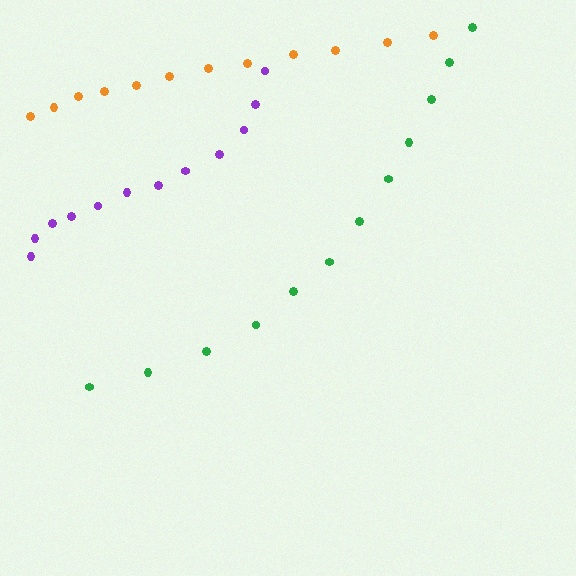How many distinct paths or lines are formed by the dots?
There are 3 distinct paths.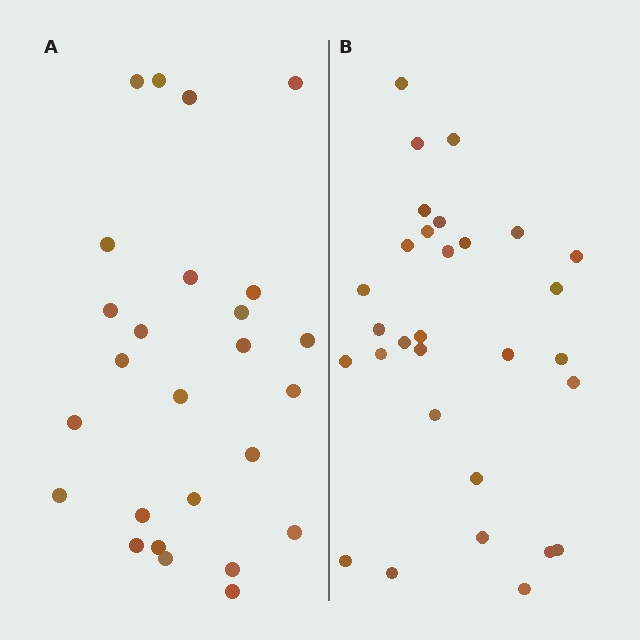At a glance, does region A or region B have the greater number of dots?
Region B (the right region) has more dots.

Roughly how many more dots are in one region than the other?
Region B has about 4 more dots than region A.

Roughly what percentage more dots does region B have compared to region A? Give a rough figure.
About 15% more.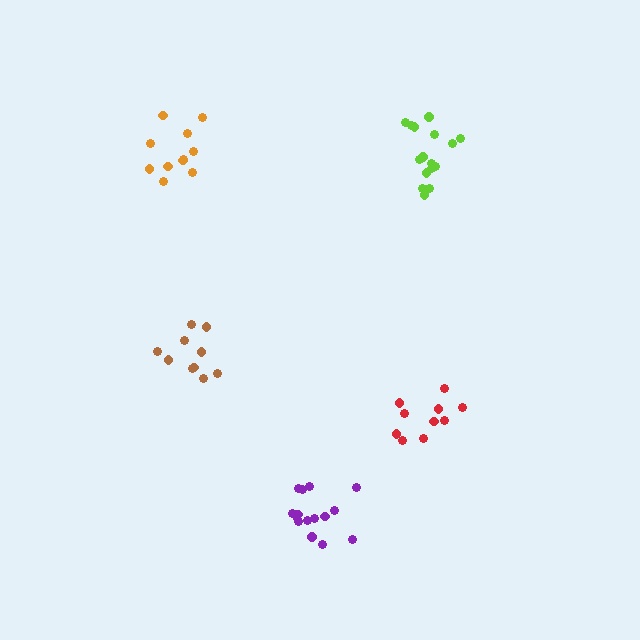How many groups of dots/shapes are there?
There are 5 groups.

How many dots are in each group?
Group 1: 15 dots, Group 2: 10 dots, Group 3: 16 dots, Group 4: 11 dots, Group 5: 10 dots (62 total).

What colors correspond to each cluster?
The clusters are colored: purple, brown, lime, orange, red.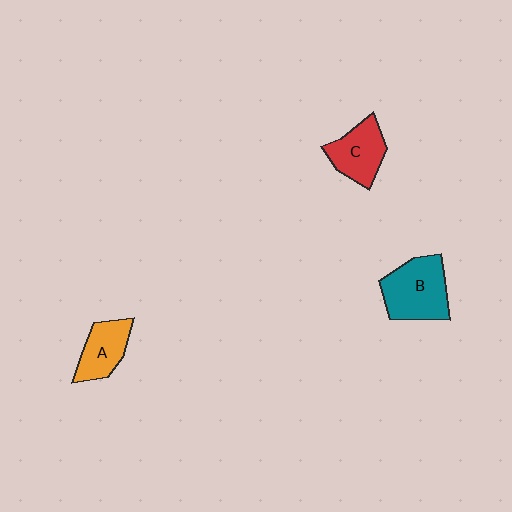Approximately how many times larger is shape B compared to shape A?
Approximately 1.5 times.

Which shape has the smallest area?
Shape A (orange).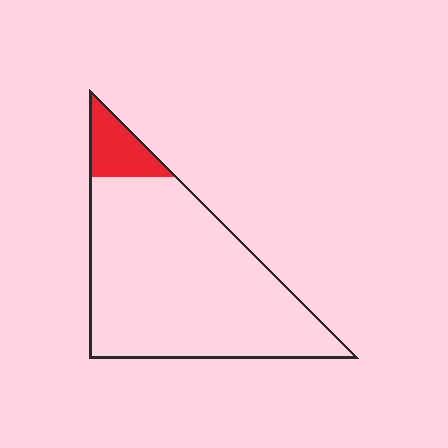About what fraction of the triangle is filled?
About one tenth (1/10).